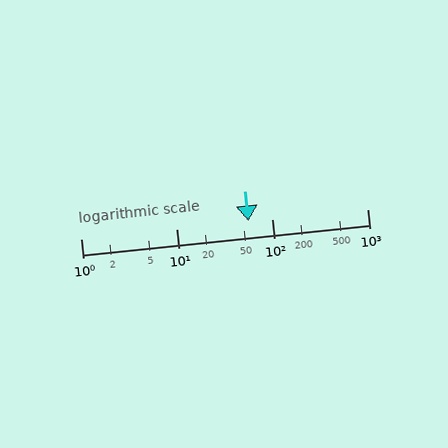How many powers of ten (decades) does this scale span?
The scale spans 3 decades, from 1 to 1000.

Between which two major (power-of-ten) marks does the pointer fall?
The pointer is between 10 and 100.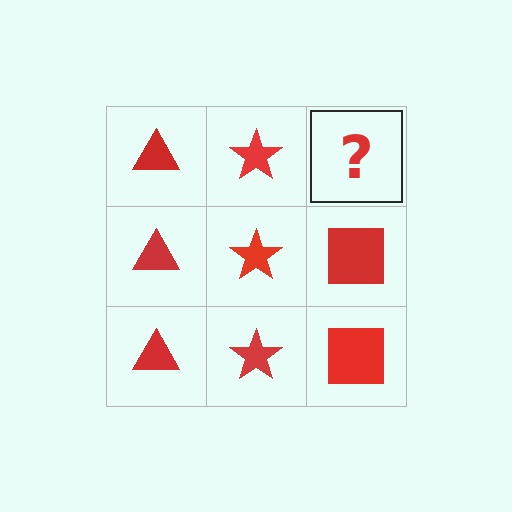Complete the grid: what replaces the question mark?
The question mark should be replaced with a red square.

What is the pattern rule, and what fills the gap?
The rule is that each column has a consistent shape. The gap should be filled with a red square.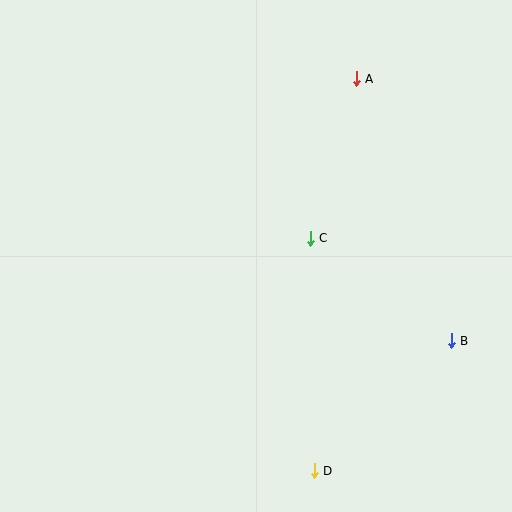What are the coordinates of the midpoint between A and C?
The midpoint between A and C is at (333, 158).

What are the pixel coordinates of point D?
Point D is at (314, 471).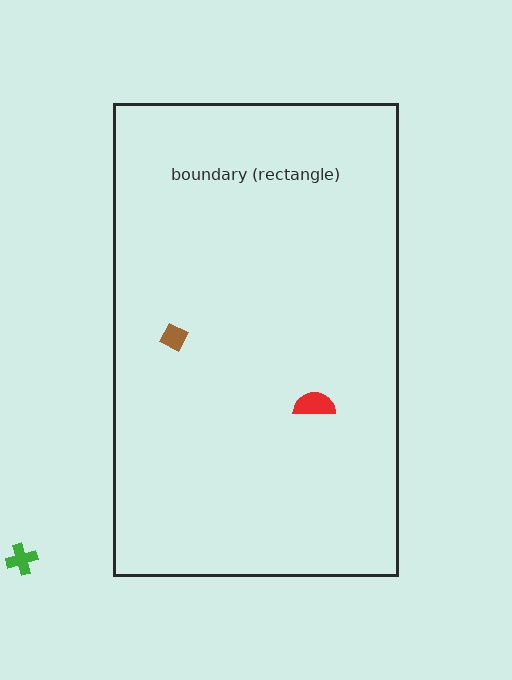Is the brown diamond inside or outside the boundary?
Inside.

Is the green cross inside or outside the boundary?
Outside.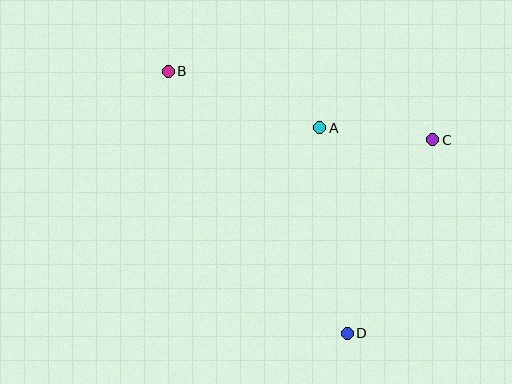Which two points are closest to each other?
Points A and C are closest to each other.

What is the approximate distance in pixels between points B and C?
The distance between B and C is approximately 273 pixels.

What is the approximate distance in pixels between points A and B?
The distance between A and B is approximately 162 pixels.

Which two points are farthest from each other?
Points B and D are farthest from each other.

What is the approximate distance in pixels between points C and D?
The distance between C and D is approximately 212 pixels.